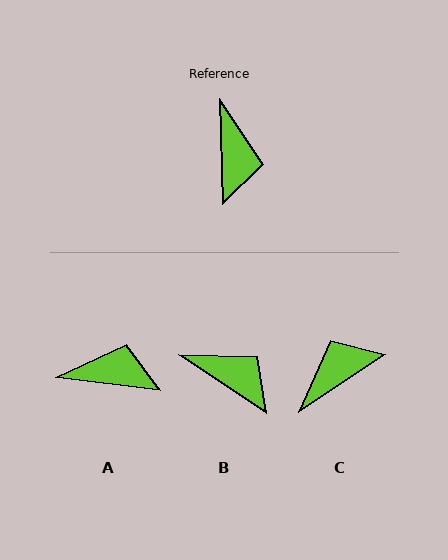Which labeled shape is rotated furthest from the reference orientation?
C, about 123 degrees away.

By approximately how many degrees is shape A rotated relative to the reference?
Approximately 82 degrees counter-clockwise.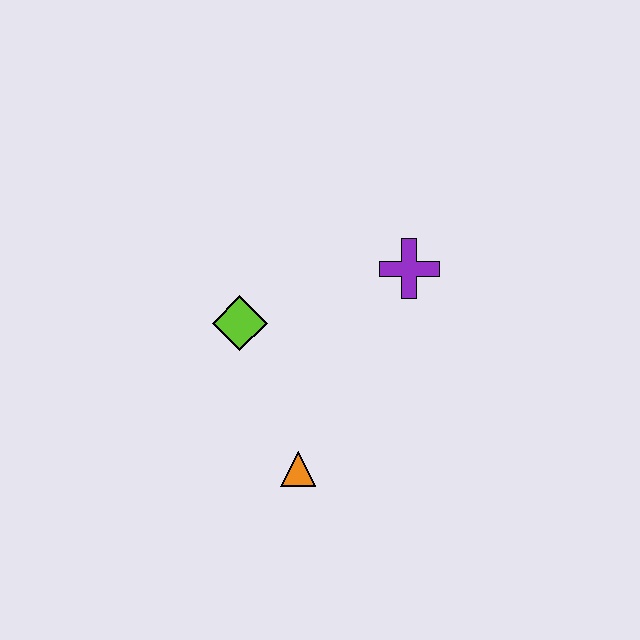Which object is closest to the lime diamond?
The orange triangle is closest to the lime diamond.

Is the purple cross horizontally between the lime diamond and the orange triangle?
No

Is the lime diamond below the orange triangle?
No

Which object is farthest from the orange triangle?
The purple cross is farthest from the orange triangle.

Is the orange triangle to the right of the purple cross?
No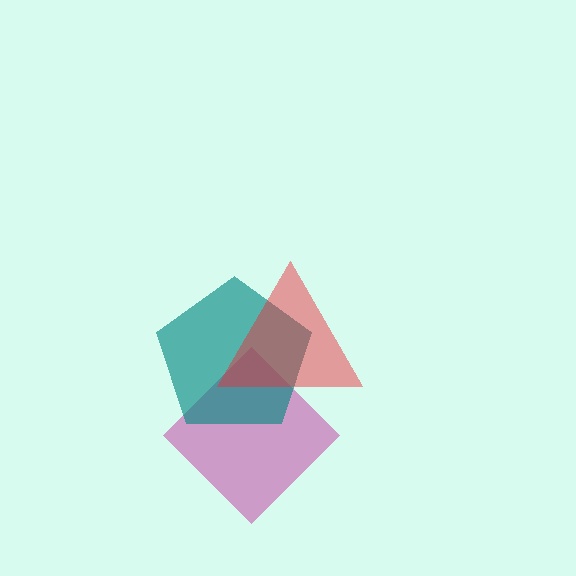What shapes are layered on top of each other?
The layered shapes are: a magenta diamond, a teal pentagon, a red triangle.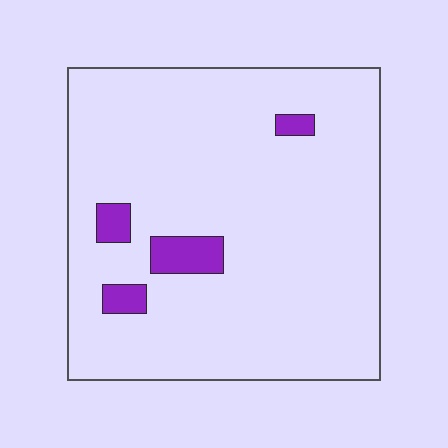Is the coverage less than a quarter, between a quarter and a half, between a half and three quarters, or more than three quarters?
Less than a quarter.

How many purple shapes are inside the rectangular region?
4.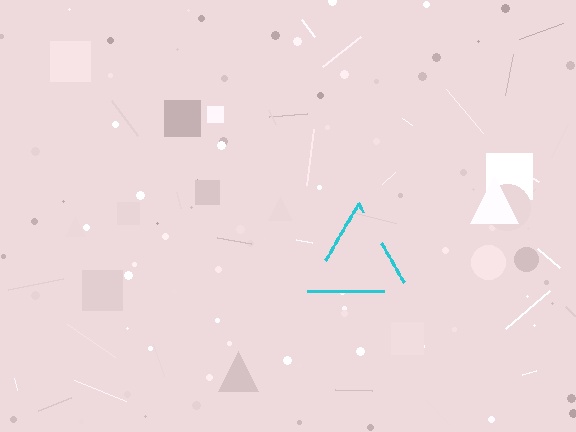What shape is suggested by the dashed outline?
The dashed outline suggests a triangle.